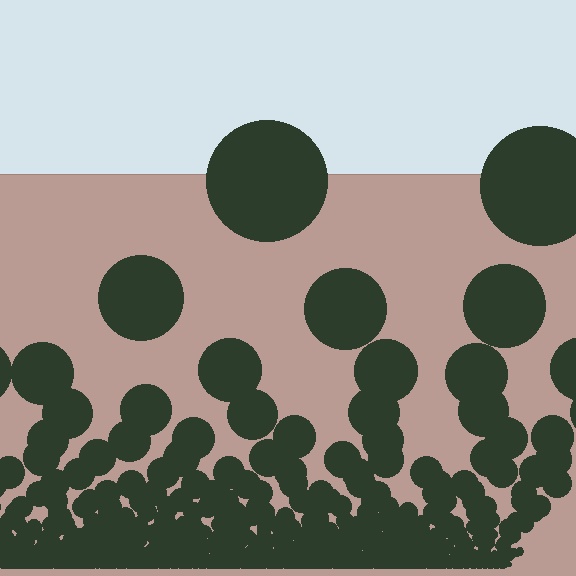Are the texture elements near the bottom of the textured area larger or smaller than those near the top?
Smaller. The gradient is inverted — elements near the bottom are smaller and denser.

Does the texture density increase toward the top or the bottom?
Density increases toward the bottom.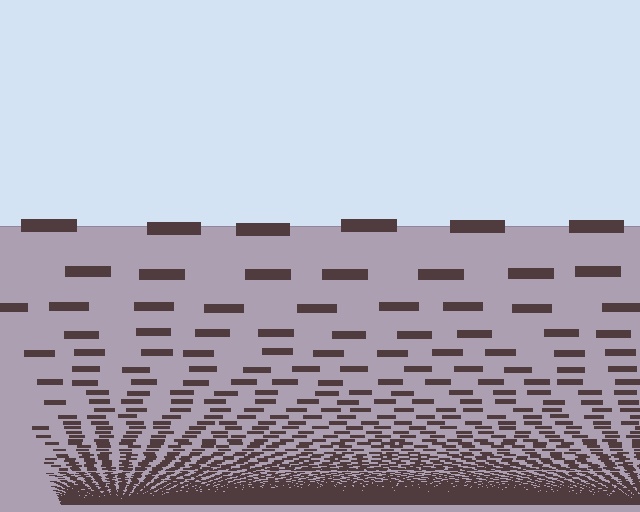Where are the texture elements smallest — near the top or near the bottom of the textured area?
Near the bottom.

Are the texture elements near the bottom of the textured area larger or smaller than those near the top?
Smaller. The gradient is inverted — elements near the bottom are smaller and denser.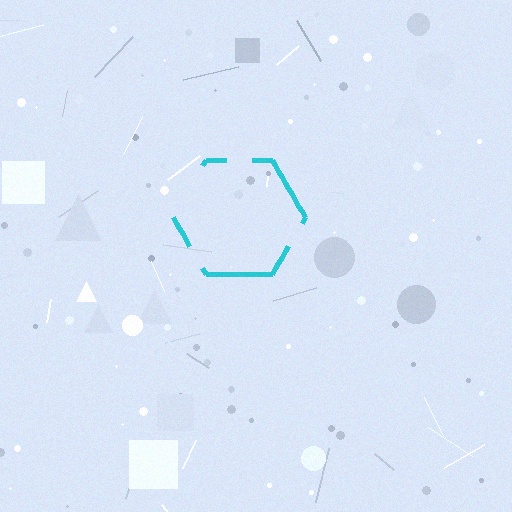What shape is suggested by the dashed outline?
The dashed outline suggests a hexagon.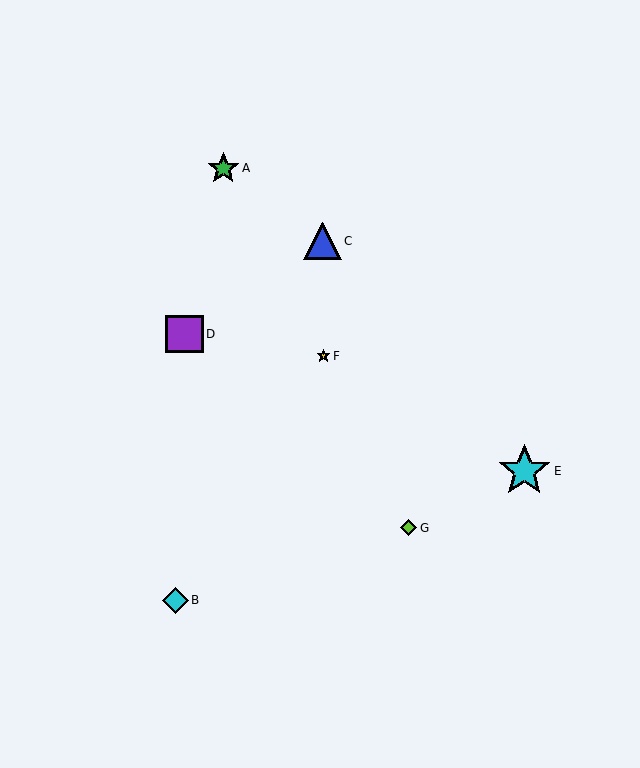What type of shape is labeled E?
Shape E is a cyan star.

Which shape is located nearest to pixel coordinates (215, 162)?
The green star (labeled A) at (223, 168) is nearest to that location.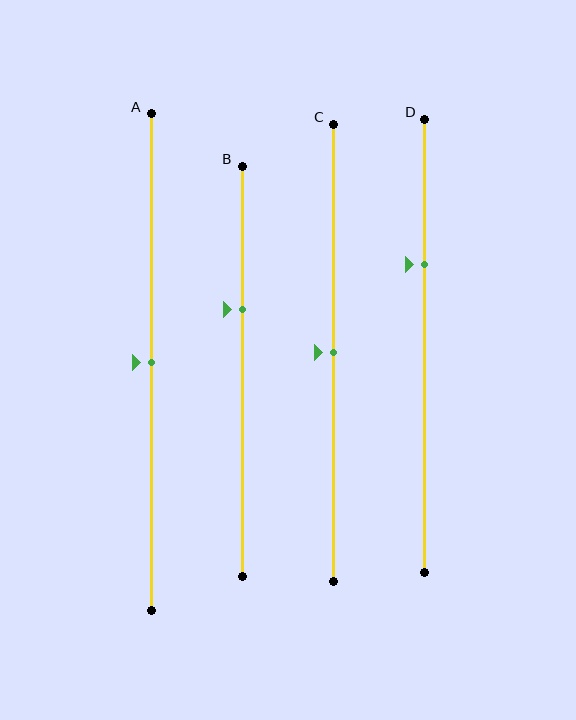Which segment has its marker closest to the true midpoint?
Segment A has its marker closest to the true midpoint.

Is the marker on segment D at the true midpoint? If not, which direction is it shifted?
No, the marker on segment D is shifted upward by about 18% of the segment length.